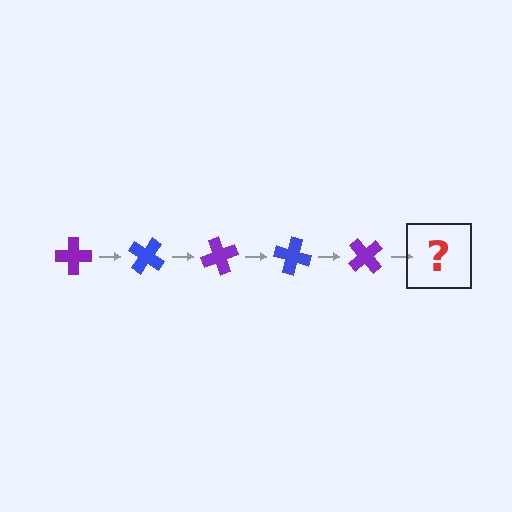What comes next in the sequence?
The next element should be a blue cross, rotated 175 degrees from the start.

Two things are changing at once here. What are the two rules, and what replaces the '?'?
The two rules are that it rotates 35 degrees each step and the color cycles through purple and blue. The '?' should be a blue cross, rotated 175 degrees from the start.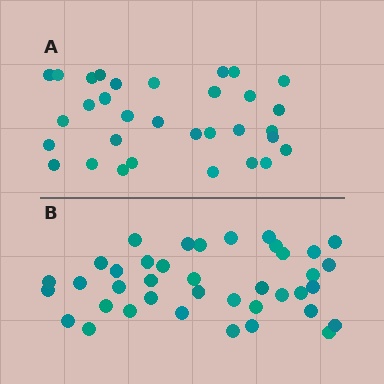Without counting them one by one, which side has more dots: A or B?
Region B (the bottom region) has more dots.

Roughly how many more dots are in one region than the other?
Region B has roughly 8 or so more dots than region A.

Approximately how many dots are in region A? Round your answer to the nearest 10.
About 30 dots. (The exact count is 32, which rounds to 30.)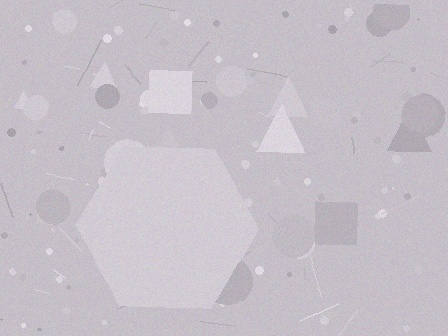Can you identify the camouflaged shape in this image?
The camouflaged shape is a hexagon.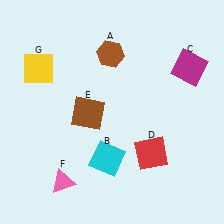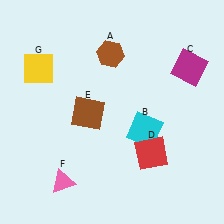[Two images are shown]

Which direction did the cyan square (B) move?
The cyan square (B) moved right.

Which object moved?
The cyan square (B) moved right.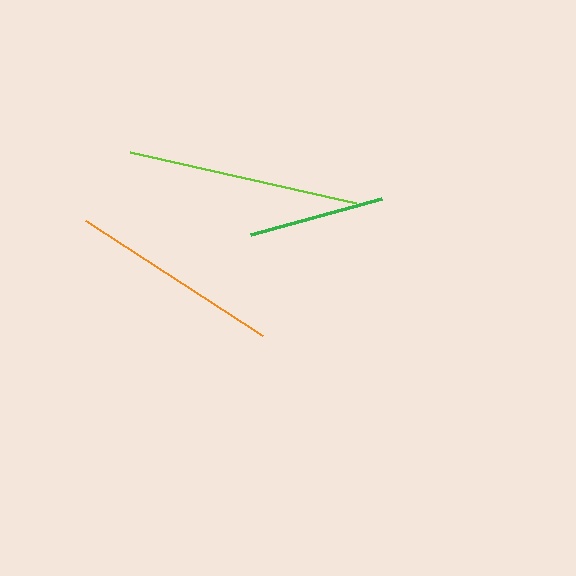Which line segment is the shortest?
The green line is the shortest at approximately 136 pixels.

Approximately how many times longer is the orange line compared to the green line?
The orange line is approximately 1.5 times the length of the green line.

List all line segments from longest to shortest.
From longest to shortest: lime, orange, green.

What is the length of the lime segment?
The lime segment is approximately 232 pixels long.